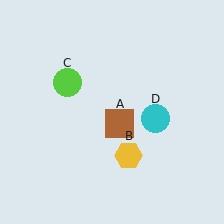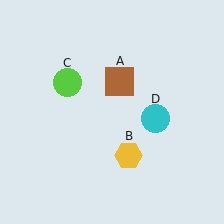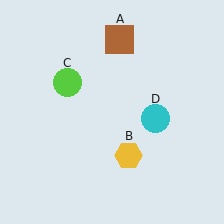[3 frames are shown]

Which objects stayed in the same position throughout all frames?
Yellow hexagon (object B) and lime circle (object C) and cyan circle (object D) remained stationary.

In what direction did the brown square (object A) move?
The brown square (object A) moved up.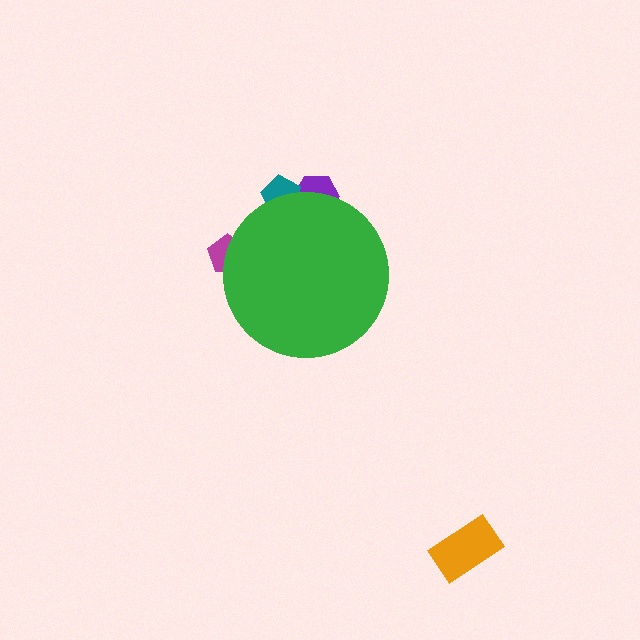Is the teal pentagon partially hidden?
Yes, the teal pentagon is partially hidden behind the green circle.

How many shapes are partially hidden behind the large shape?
3 shapes are partially hidden.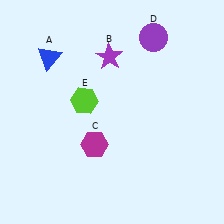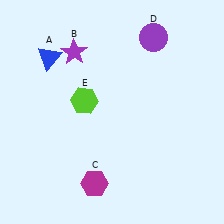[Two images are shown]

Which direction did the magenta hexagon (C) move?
The magenta hexagon (C) moved down.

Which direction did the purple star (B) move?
The purple star (B) moved left.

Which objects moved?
The objects that moved are: the purple star (B), the magenta hexagon (C).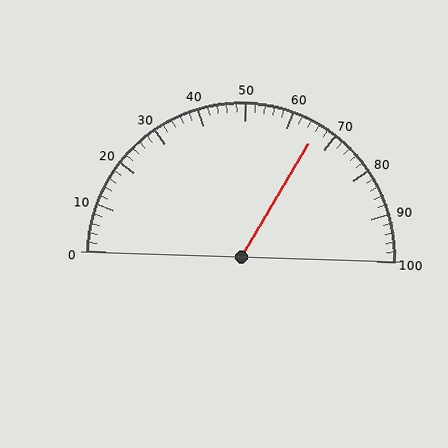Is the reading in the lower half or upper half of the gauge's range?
The reading is in the upper half of the range (0 to 100).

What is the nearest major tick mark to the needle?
The nearest major tick mark is 70.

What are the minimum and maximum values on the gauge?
The gauge ranges from 0 to 100.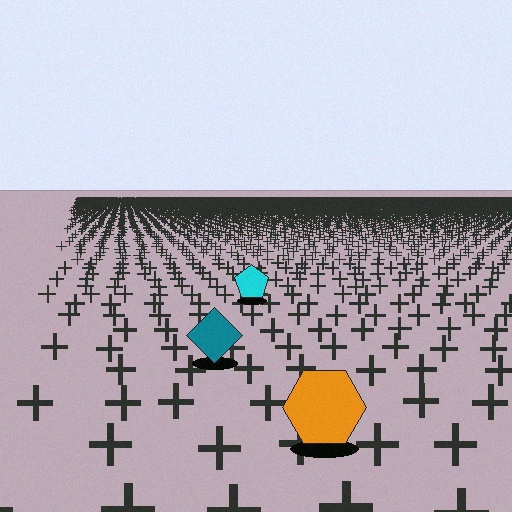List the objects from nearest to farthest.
From nearest to farthest: the orange hexagon, the teal diamond, the cyan pentagon.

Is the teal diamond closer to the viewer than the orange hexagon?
No. The orange hexagon is closer — you can tell from the texture gradient: the ground texture is coarser near it.